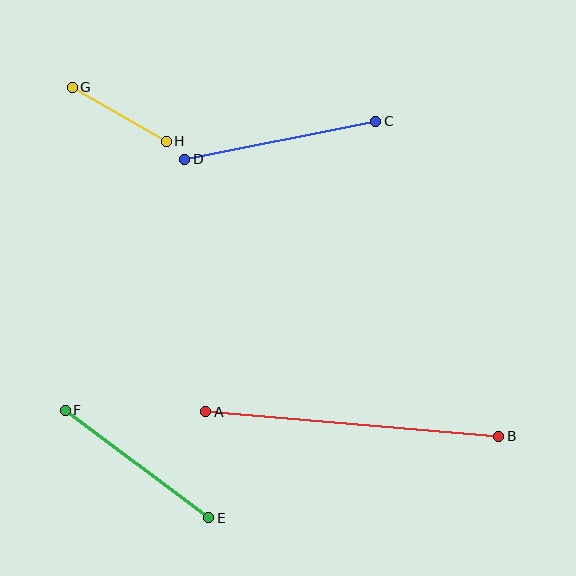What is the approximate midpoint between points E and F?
The midpoint is at approximately (137, 464) pixels.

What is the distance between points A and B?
The distance is approximately 294 pixels.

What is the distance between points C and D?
The distance is approximately 195 pixels.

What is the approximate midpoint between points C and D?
The midpoint is at approximately (280, 140) pixels.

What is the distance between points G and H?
The distance is approximately 108 pixels.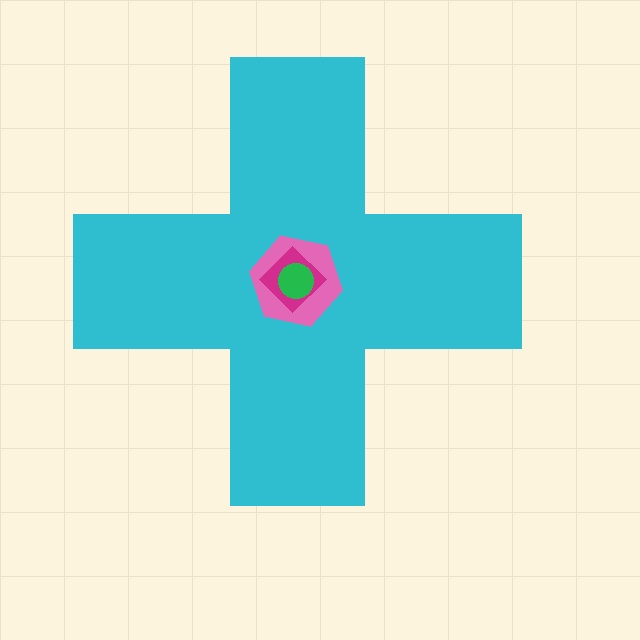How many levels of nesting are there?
4.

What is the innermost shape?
The green circle.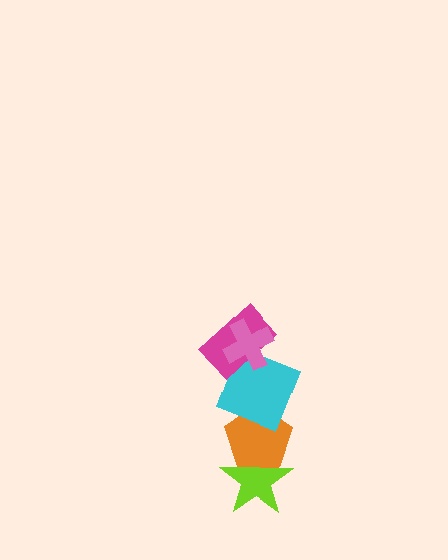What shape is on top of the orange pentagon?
The cyan square is on top of the orange pentagon.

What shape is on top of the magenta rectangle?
The pink cross is on top of the magenta rectangle.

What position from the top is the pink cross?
The pink cross is 1st from the top.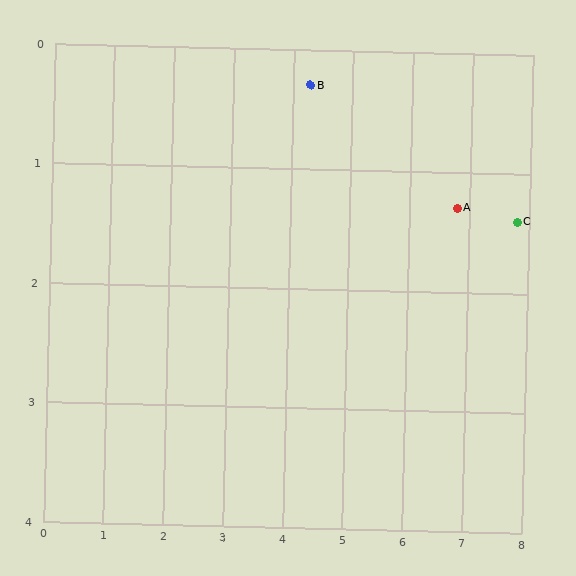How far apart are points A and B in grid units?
Points A and B are about 2.7 grid units apart.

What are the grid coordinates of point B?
Point B is at approximately (4.3, 0.3).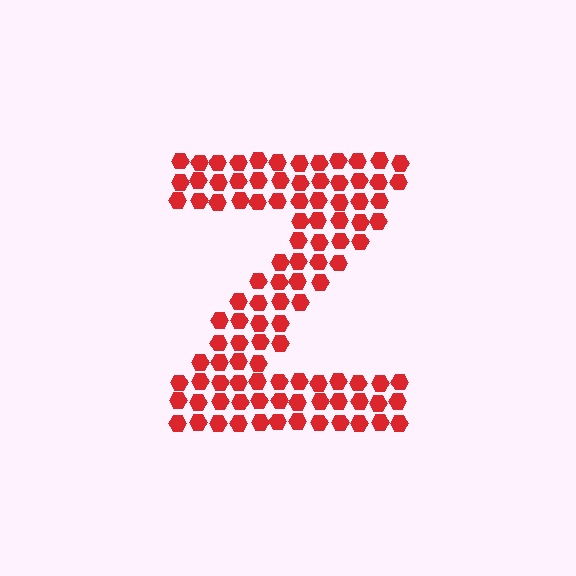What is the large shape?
The large shape is the letter Z.